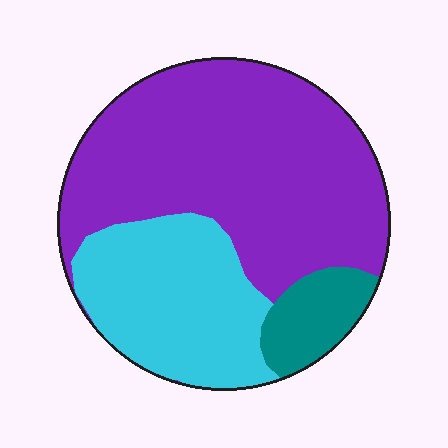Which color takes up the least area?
Teal, at roughly 10%.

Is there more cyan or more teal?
Cyan.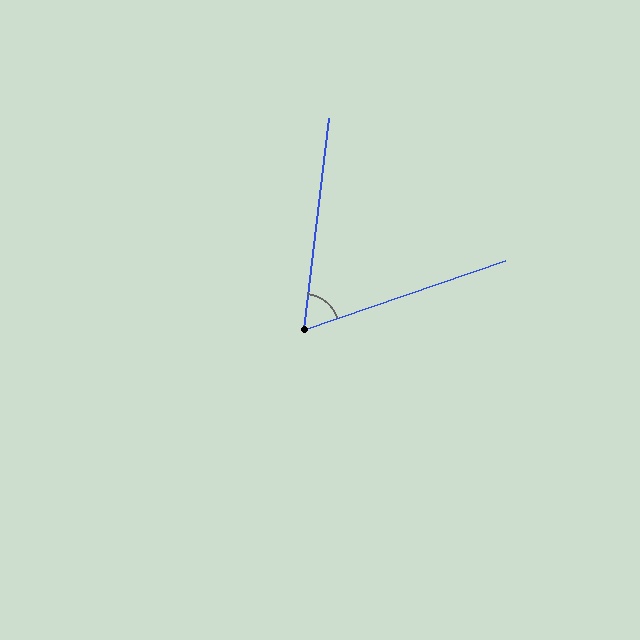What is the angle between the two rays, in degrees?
Approximately 64 degrees.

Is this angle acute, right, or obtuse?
It is acute.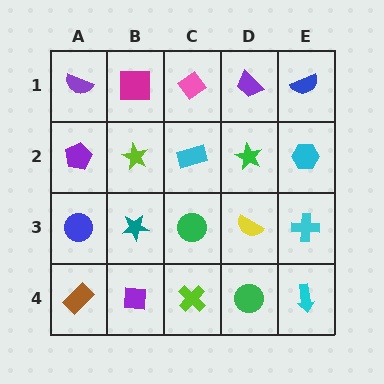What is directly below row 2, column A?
A blue circle.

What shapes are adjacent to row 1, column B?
A lime star (row 2, column B), a purple semicircle (row 1, column A), a pink diamond (row 1, column C).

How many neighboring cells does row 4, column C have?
3.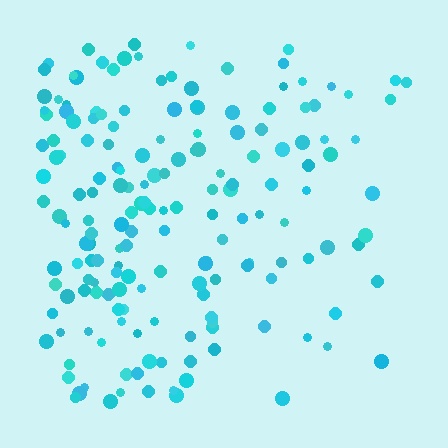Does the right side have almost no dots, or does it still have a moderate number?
Still a moderate number, just noticeably fewer than the left.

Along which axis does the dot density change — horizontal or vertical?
Horizontal.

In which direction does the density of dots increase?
From right to left, with the left side densest.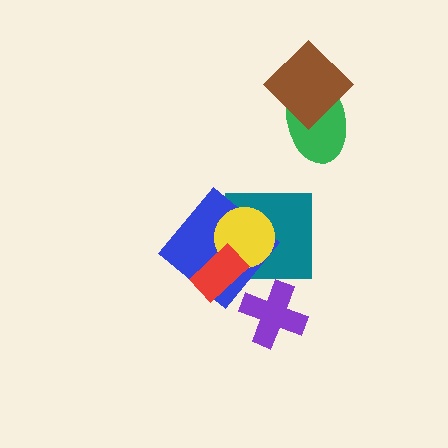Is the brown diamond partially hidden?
No, no other shape covers it.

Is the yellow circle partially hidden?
Yes, it is partially covered by another shape.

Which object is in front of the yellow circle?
The red rectangle is in front of the yellow circle.